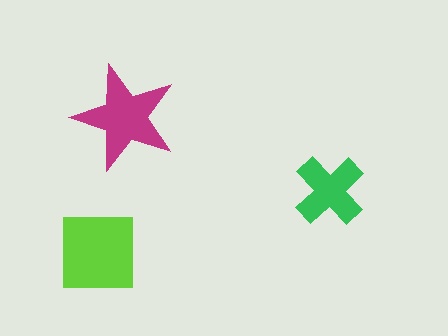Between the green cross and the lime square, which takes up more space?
The lime square.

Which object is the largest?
The lime square.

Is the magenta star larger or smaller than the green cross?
Larger.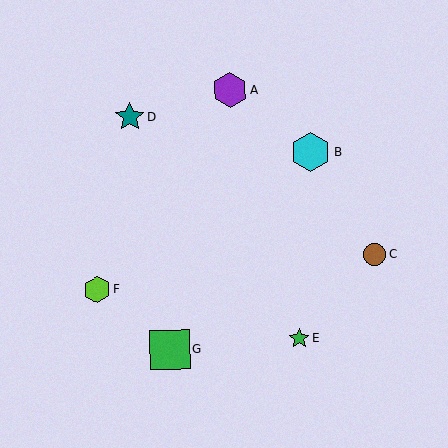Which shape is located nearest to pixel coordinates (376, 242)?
The brown circle (labeled C) at (375, 255) is nearest to that location.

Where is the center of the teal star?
The center of the teal star is at (129, 117).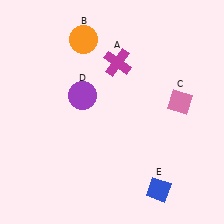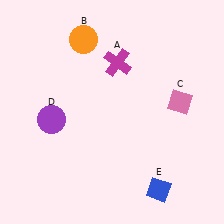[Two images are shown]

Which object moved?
The purple circle (D) moved left.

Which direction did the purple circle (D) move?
The purple circle (D) moved left.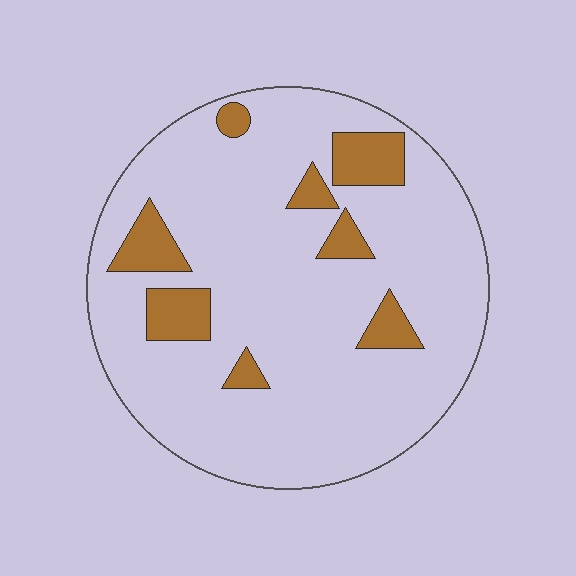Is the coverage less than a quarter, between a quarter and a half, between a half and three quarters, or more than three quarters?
Less than a quarter.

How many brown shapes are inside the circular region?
8.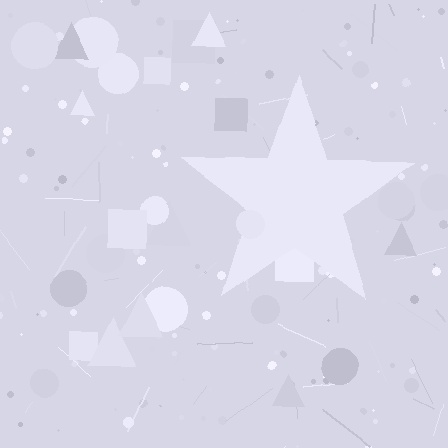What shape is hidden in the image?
A star is hidden in the image.